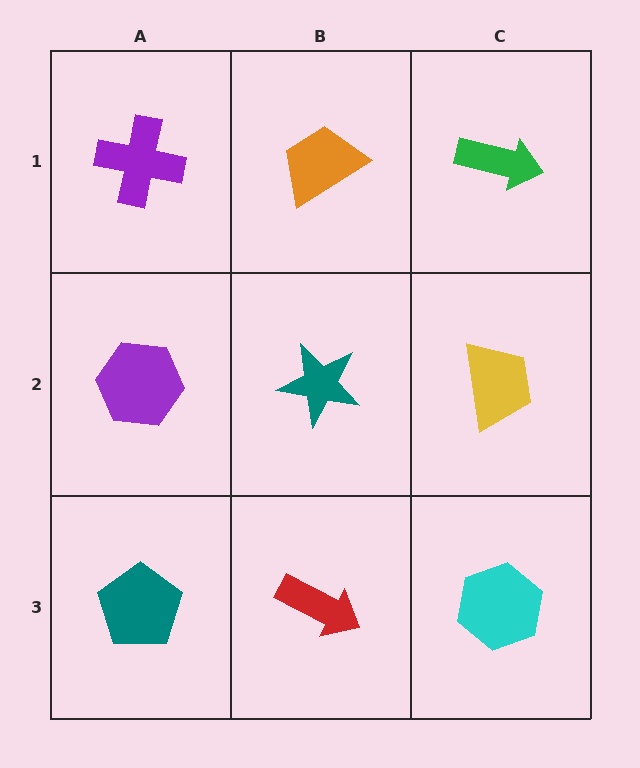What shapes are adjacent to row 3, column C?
A yellow trapezoid (row 2, column C), a red arrow (row 3, column B).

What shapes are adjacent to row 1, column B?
A teal star (row 2, column B), a purple cross (row 1, column A), a green arrow (row 1, column C).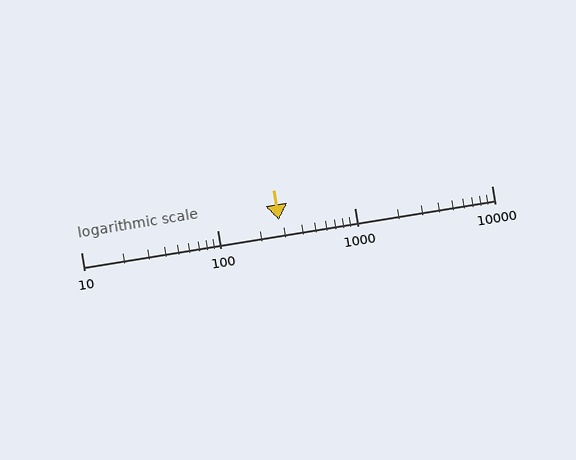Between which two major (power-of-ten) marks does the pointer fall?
The pointer is between 100 and 1000.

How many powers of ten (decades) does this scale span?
The scale spans 3 decades, from 10 to 10000.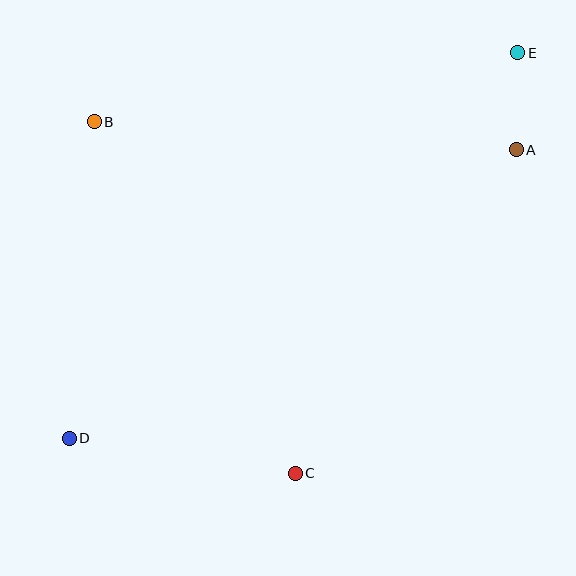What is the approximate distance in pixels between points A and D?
The distance between A and D is approximately 532 pixels.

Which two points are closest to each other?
Points A and E are closest to each other.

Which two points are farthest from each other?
Points D and E are farthest from each other.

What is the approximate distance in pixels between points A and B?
The distance between A and B is approximately 423 pixels.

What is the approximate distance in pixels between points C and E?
The distance between C and E is approximately 476 pixels.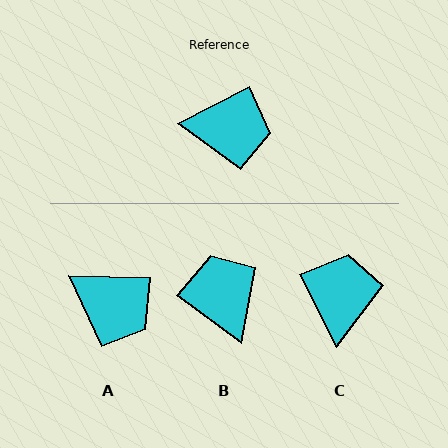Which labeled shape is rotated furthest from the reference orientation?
B, about 116 degrees away.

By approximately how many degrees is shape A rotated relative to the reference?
Approximately 29 degrees clockwise.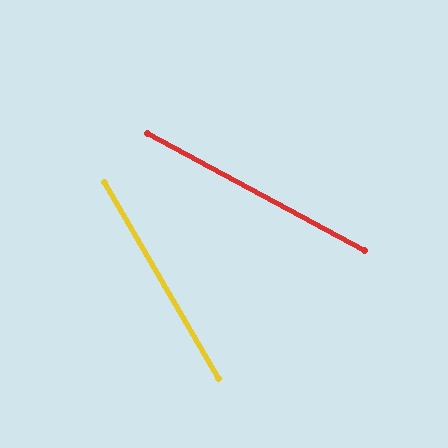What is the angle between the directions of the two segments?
Approximately 31 degrees.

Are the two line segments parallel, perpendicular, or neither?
Neither parallel nor perpendicular — they differ by about 31°.